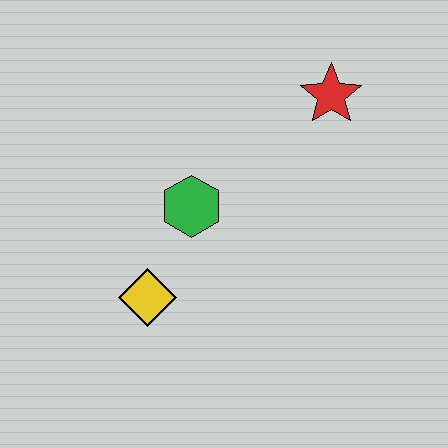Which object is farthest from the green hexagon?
The red star is farthest from the green hexagon.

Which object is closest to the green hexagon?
The yellow diamond is closest to the green hexagon.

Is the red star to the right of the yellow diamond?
Yes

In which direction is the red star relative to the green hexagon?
The red star is to the right of the green hexagon.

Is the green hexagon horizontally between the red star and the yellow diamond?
Yes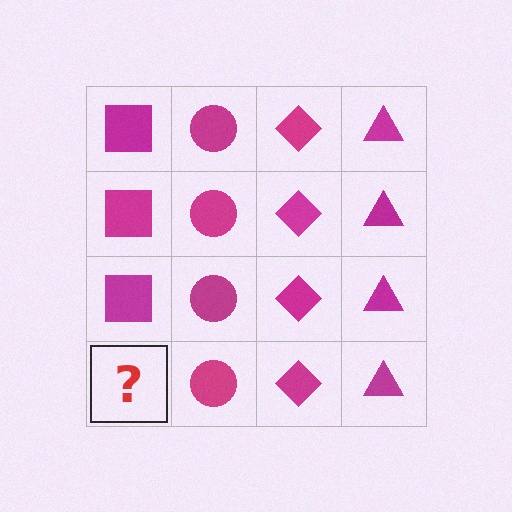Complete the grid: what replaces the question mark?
The question mark should be replaced with a magenta square.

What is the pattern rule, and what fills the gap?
The rule is that each column has a consistent shape. The gap should be filled with a magenta square.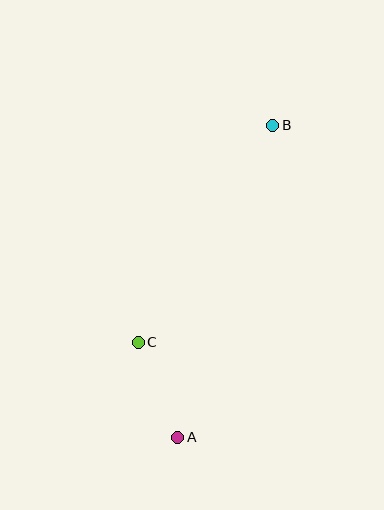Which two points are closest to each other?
Points A and C are closest to each other.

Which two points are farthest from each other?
Points A and B are farthest from each other.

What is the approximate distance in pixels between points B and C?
The distance between B and C is approximately 255 pixels.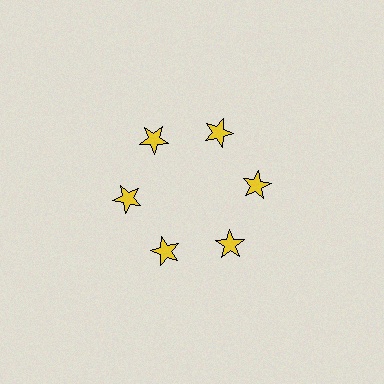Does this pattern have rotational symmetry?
Yes, this pattern has 6-fold rotational symmetry. It looks the same after rotating 60 degrees around the center.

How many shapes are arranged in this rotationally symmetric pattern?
There are 6 shapes, arranged in 6 groups of 1.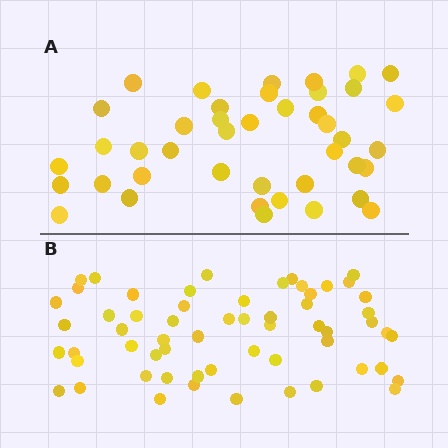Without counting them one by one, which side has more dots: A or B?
Region B (the bottom region) has more dots.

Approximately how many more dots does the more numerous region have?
Region B has approximately 15 more dots than region A.